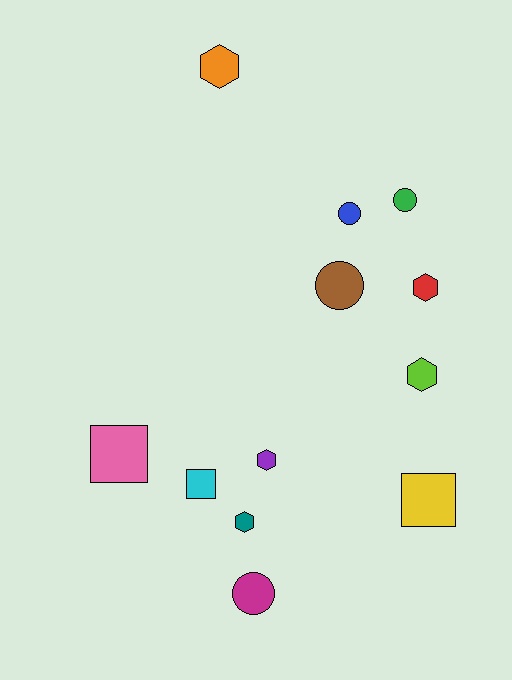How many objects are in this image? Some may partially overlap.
There are 12 objects.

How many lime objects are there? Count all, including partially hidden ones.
There is 1 lime object.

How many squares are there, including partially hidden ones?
There are 3 squares.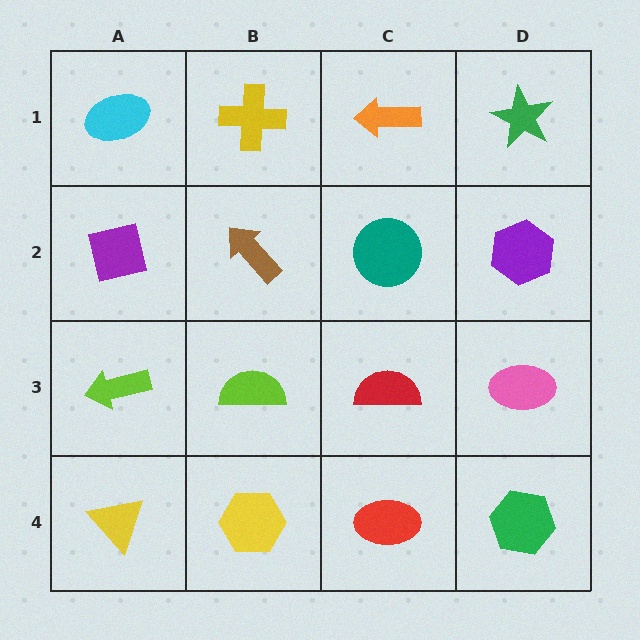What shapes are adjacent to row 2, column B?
A yellow cross (row 1, column B), a lime semicircle (row 3, column B), a purple square (row 2, column A), a teal circle (row 2, column C).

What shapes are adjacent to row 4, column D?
A pink ellipse (row 3, column D), a red ellipse (row 4, column C).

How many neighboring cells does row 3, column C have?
4.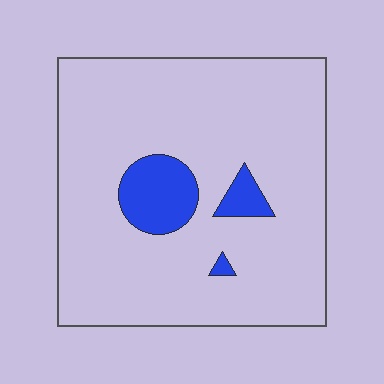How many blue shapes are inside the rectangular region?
3.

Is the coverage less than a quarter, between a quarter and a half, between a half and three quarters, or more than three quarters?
Less than a quarter.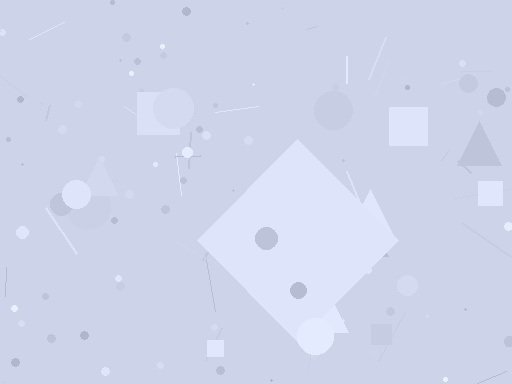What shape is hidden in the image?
A diamond is hidden in the image.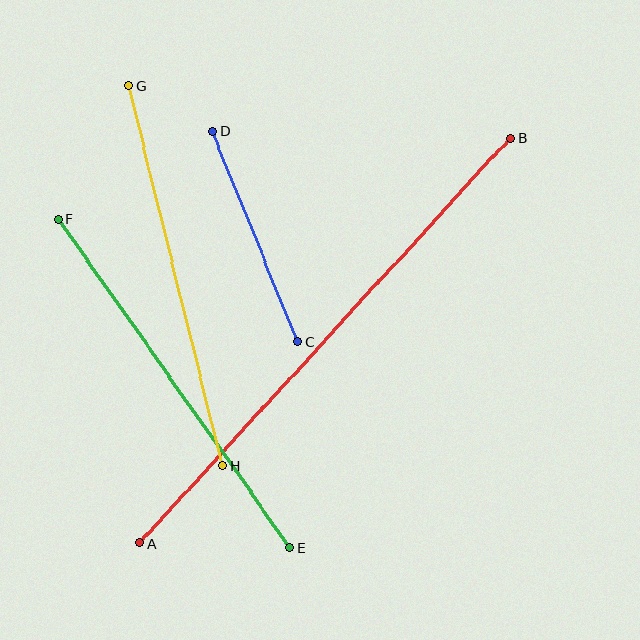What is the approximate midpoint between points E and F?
The midpoint is at approximately (174, 383) pixels.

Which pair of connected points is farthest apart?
Points A and B are farthest apart.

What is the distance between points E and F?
The distance is approximately 402 pixels.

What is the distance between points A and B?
The distance is approximately 549 pixels.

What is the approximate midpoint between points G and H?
The midpoint is at approximately (176, 276) pixels.